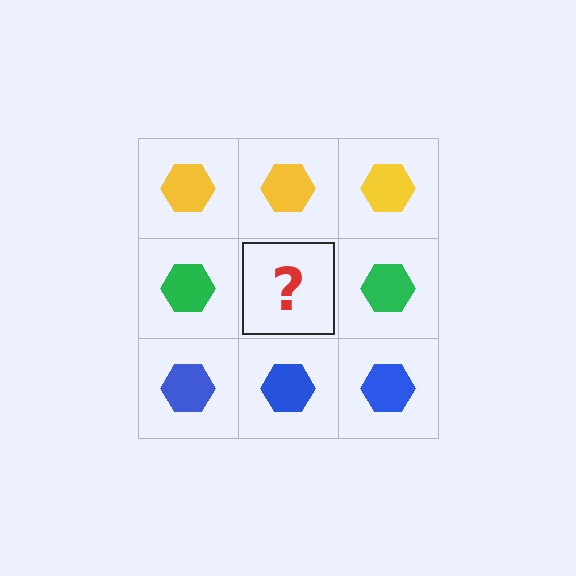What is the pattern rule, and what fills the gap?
The rule is that each row has a consistent color. The gap should be filled with a green hexagon.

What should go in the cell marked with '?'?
The missing cell should contain a green hexagon.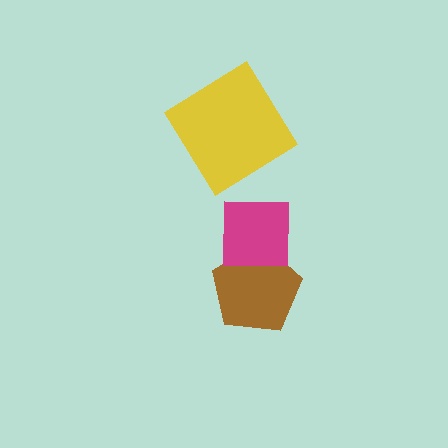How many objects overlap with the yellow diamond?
0 objects overlap with the yellow diamond.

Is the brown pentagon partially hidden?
Yes, it is partially covered by another shape.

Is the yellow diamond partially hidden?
No, no other shape covers it.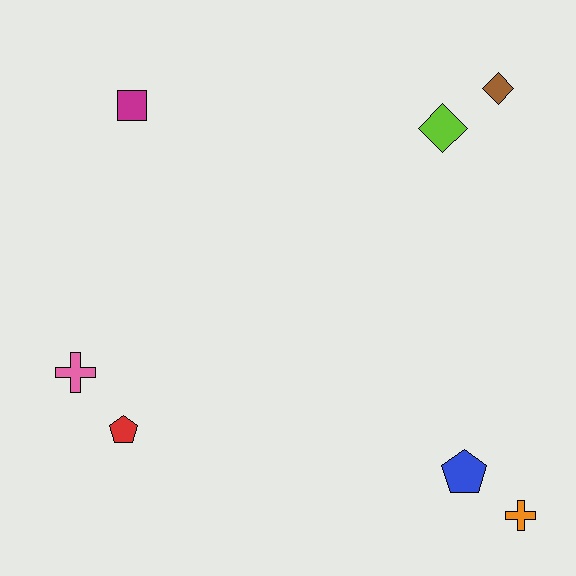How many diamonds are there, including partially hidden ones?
There are 2 diamonds.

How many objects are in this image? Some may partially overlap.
There are 7 objects.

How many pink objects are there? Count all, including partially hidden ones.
There is 1 pink object.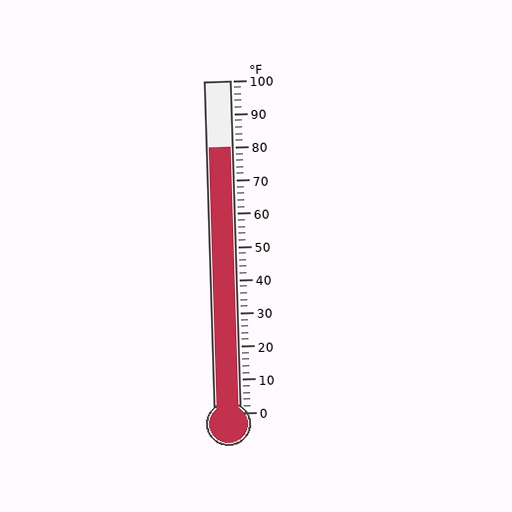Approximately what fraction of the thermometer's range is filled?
The thermometer is filled to approximately 80% of its range.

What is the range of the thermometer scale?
The thermometer scale ranges from 0°F to 100°F.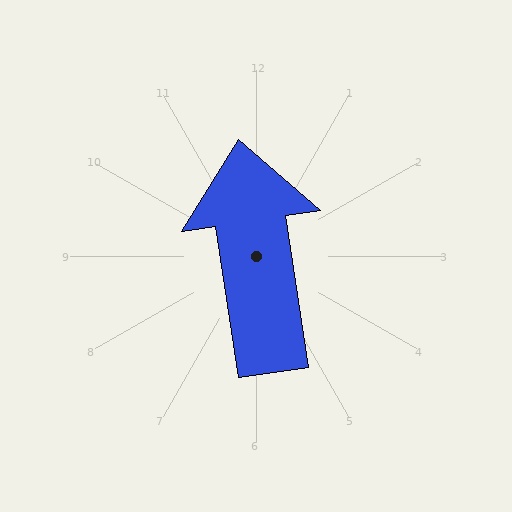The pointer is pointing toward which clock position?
Roughly 12 o'clock.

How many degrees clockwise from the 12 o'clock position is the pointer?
Approximately 352 degrees.